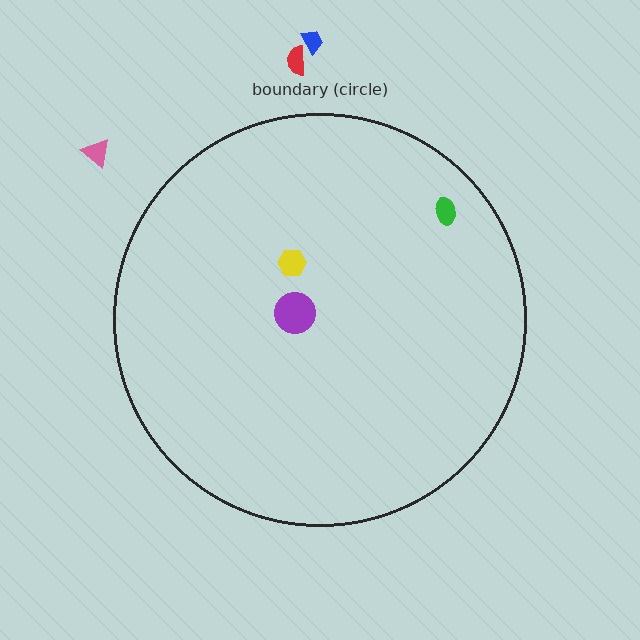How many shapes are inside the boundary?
3 inside, 3 outside.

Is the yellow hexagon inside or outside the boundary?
Inside.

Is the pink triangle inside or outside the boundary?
Outside.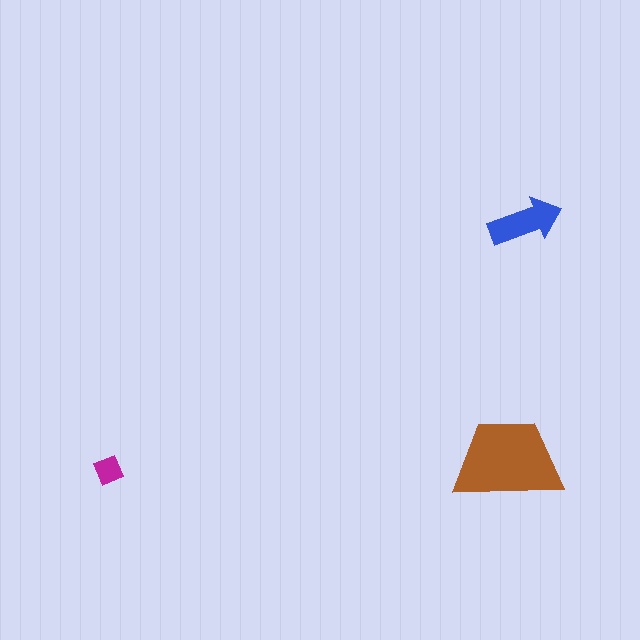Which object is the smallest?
The magenta diamond.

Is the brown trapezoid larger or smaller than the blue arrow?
Larger.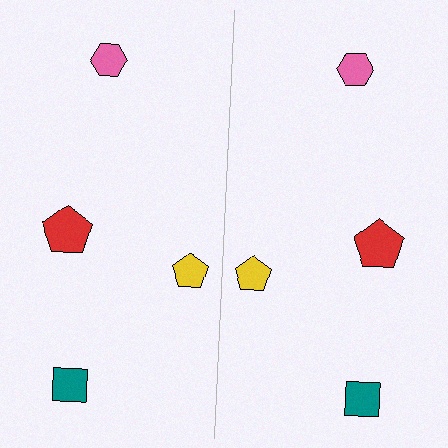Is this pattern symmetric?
Yes, this pattern has bilateral (reflection) symmetry.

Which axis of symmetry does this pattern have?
The pattern has a vertical axis of symmetry running through the center of the image.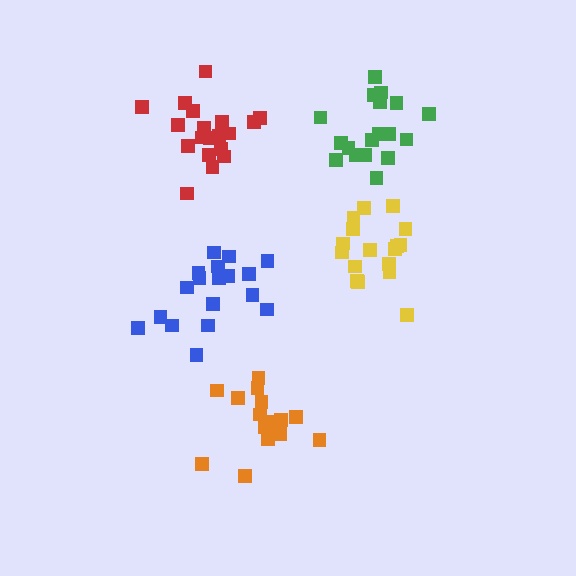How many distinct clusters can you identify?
There are 5 distinct clusters.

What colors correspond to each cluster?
The clusters are colored: yellow, orange, green, blue, red.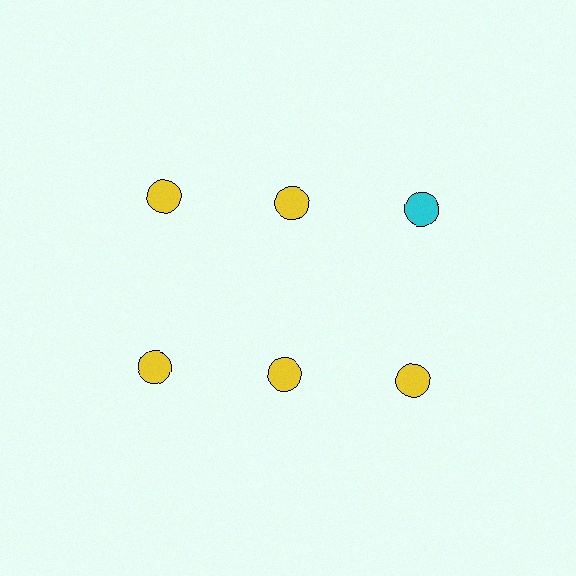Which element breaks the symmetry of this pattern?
The cyan circle in the top row, center column breaks the symmetry. All other shapes are yellow circles.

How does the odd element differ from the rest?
It has a different color: cyan instead of yellow.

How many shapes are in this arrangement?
There are 6 shapes arranged in a grid pattern.